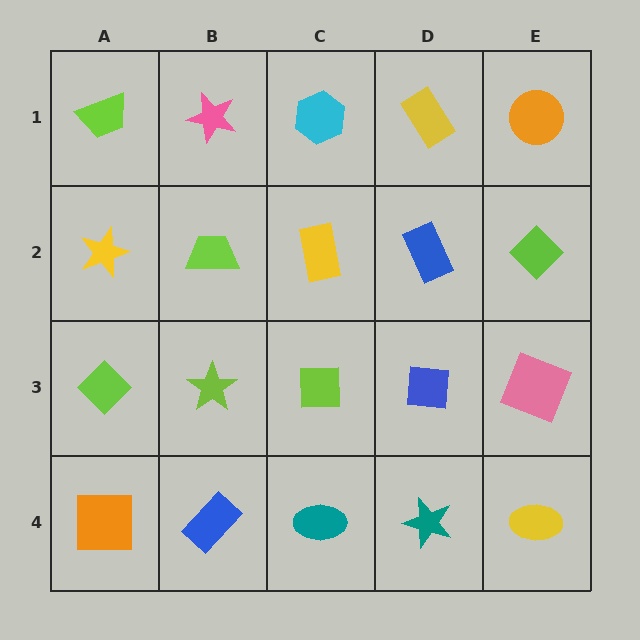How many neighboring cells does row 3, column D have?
4.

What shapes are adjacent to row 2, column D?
A yellow rectangle (row 1, column D), a blue square (row 3, column D), a yellow rectangle (row 2, column C), a lime diamond (row 2, column E).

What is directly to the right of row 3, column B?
A lime square.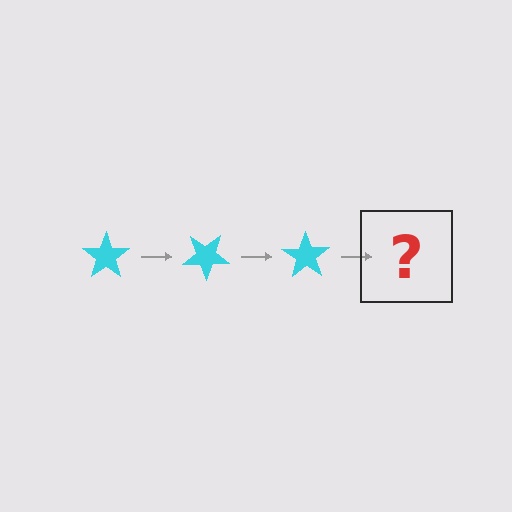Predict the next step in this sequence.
The next step is a cyan star rotated 105 degrees.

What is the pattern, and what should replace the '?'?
The pattern is that the star rotates 35 degrees each step. The '?' should be a cyan star rotated 105 degrees.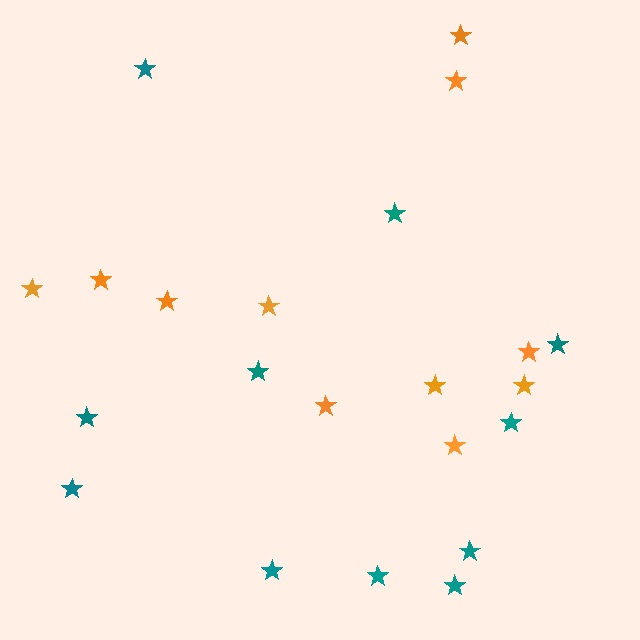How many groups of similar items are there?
There are 2 groups: one group of teal stars (11) and one group of orange stars (11).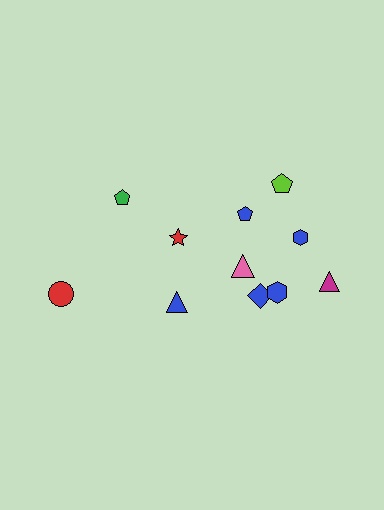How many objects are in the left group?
There are 4 objects.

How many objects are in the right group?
There are 7 objects.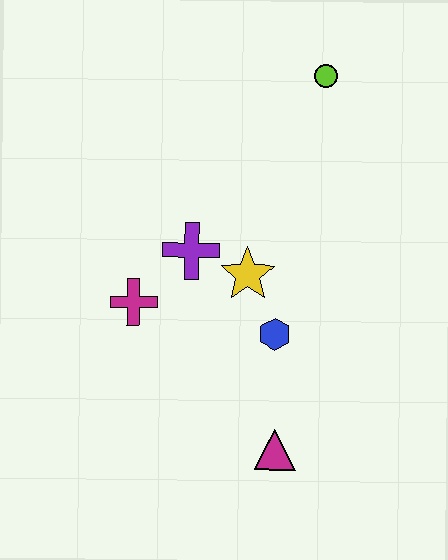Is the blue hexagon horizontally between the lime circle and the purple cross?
Yes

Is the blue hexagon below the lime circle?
Yes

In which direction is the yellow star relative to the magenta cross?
The yellow star is to the right of the magenta cross.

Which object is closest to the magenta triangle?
The blue hexagon is closest to the magenta triangle.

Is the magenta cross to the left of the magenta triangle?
Yes